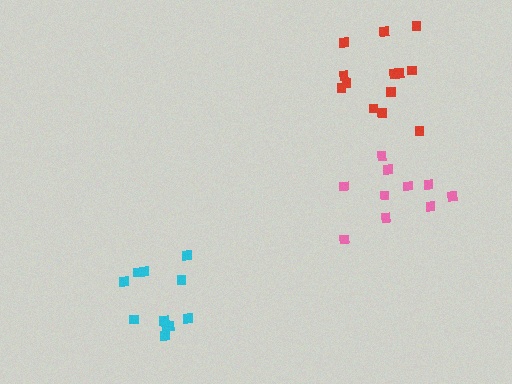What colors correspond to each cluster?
The clusters are colored: pink, red, cyan.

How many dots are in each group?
Group 1: 10 dots, Group 2: 13 dots, Group 3: 11 dots (34 total).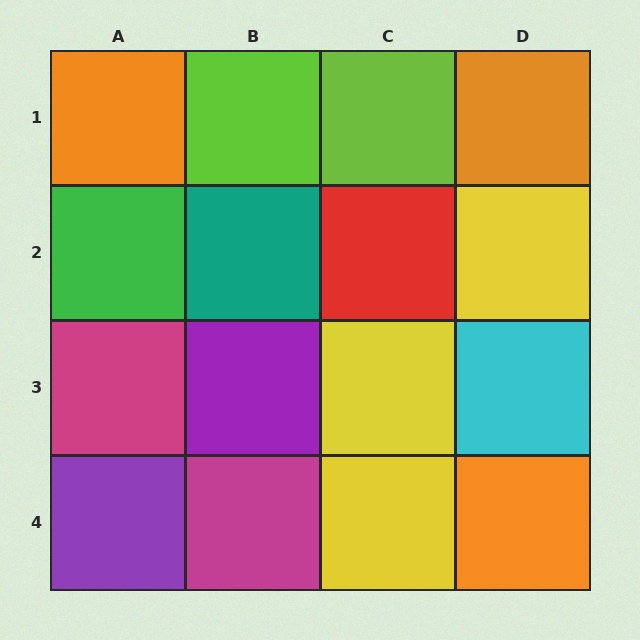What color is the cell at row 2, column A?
Green.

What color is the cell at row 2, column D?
Yellow.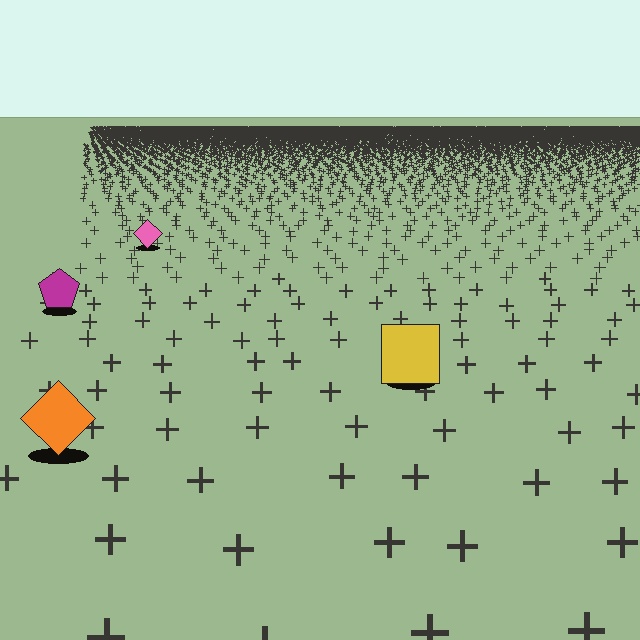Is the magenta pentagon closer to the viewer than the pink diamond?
Yes. The magenta pentagon is closer — you can tell from the texture gradient: the ground texture is coarser near it.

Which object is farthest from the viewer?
The pink diamond is farthest from the viewer. It appears smaller and the ground texture around it is denser.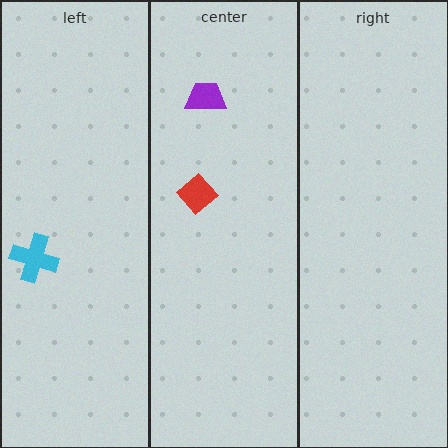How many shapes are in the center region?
2.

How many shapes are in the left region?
1.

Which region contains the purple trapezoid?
The center region.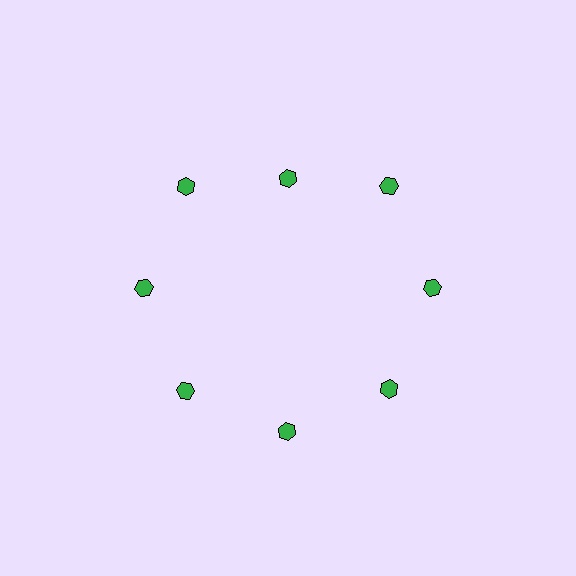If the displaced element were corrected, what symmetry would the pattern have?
It would have 8-fold rotational symmetry — the pattern would map onto itself every 45 degrees.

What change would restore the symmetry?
The symmetry would be restored by moving it outward, back onto the ring so that all 8 hexagons sit at equal angles and equal distance from the center.